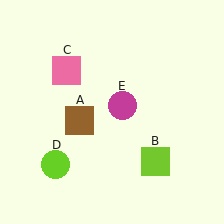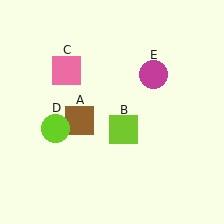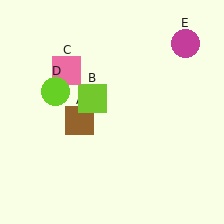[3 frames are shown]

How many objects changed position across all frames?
3 objects changed position: lime square (object B), lime circle (object D), magenta circle (object E).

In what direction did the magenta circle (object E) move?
The magenta circle (object E) moved up and to the right.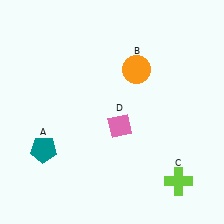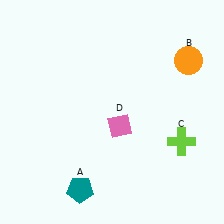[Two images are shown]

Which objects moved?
The objects that moved are: the teal pentagon (A), the orange circle (B), the lime cross (C).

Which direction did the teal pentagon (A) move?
The teal pentagon (A) moved down.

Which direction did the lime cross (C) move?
The lime cross (C) moved up.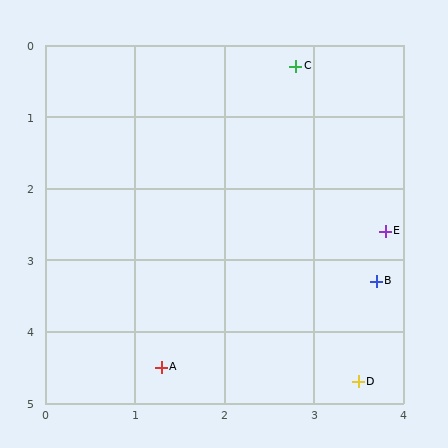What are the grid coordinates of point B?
Point B is at approximately (3.7, 3.3).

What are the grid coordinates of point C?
Point C is at approximately (2.8, 0.3).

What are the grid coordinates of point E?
Point E is at approximately (3.8, 2.6).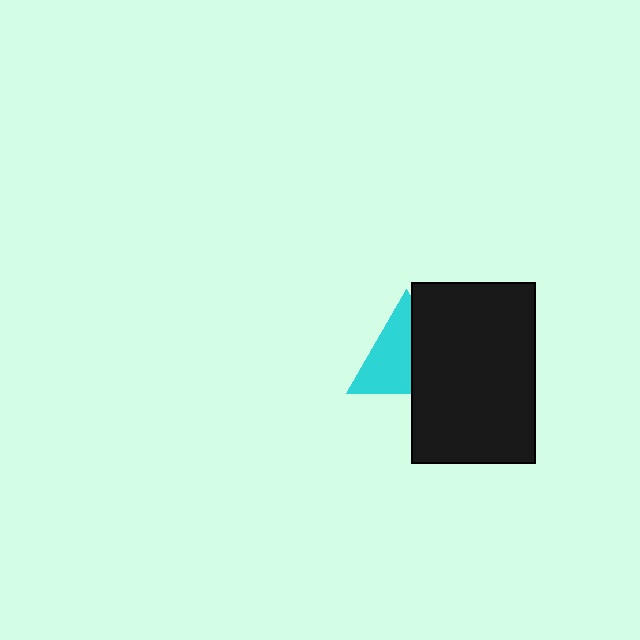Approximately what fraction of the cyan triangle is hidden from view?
Roughly 43% of the cyan triangle is hidden behind the black rectangle.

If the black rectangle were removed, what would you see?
You would see the complete cyan triangle.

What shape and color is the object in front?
The object in front is a black rectangle.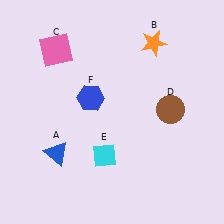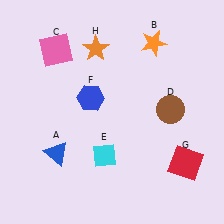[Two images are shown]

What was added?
A red square (G), an orange star (H) were added in Image 2.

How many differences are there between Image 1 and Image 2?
There are 2 differences between the two images.